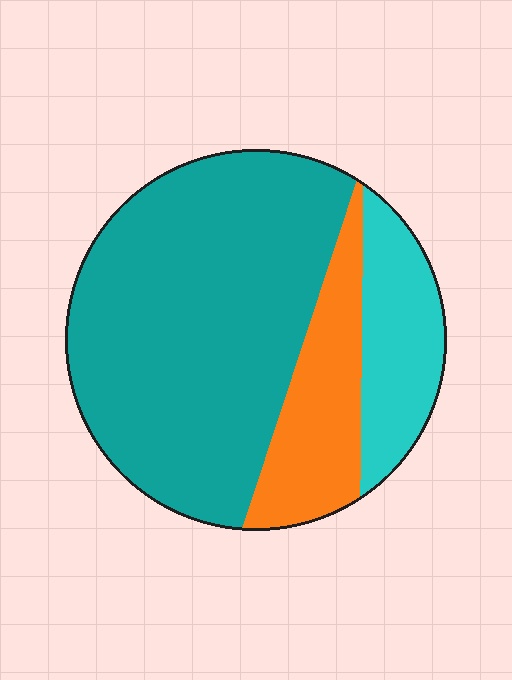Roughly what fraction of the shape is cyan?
Cyan covers around 15% of the shape.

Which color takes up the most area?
Teal, at roughly 65%.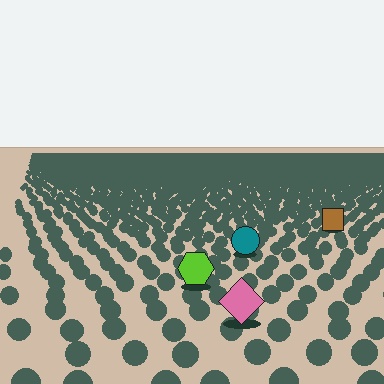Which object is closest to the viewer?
The pink diamond is closest. The texture marks near it are larger and more spread out.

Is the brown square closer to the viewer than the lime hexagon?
No. The lime hexagon is closer — you can tell from the texture gradient: the ground texture is coarser near it.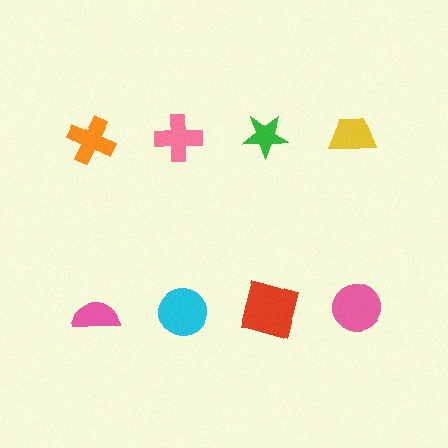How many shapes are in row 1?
4 shapes.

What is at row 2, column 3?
A red square.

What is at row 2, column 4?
A pink circle.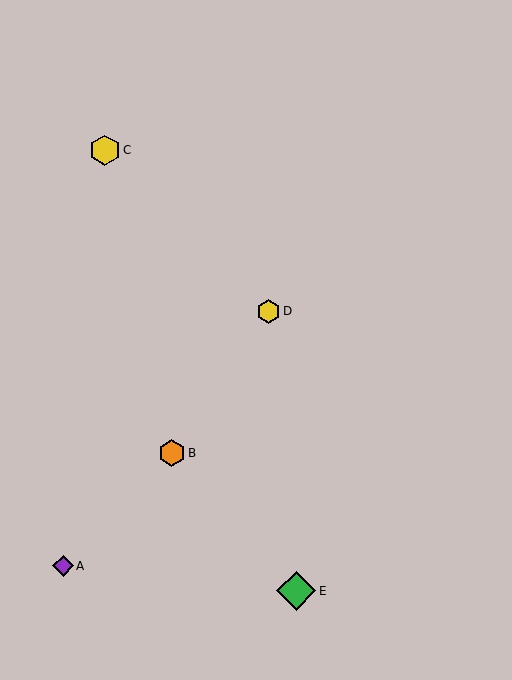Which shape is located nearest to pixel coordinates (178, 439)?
The orange hexagon (labeled B) at (172, 453) is nearest to that location.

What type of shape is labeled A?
Shape A is a purple diamond.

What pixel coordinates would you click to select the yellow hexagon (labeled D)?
Click at (268, 311) to select the yellow hexagon D.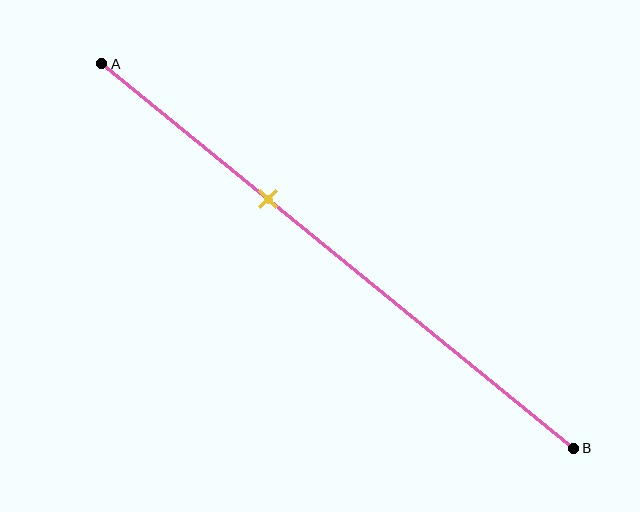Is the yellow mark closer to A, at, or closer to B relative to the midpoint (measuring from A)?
The yellow mark is closer to point A than the midpoint of segment AB.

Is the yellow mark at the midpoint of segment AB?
No, the mark is at about 35% from A, not at the 50% midpoint.